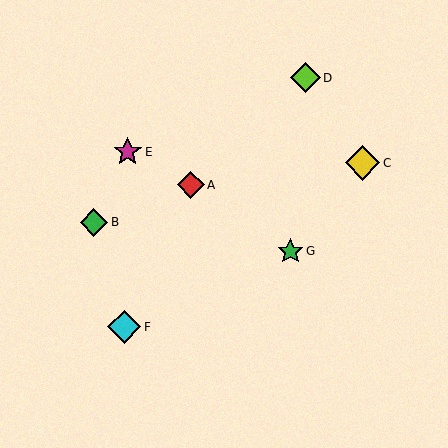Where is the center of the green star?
The center of the green star is at (290, 251).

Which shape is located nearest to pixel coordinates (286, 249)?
The green star (labeled G) at (290, 251) is nearest to that location.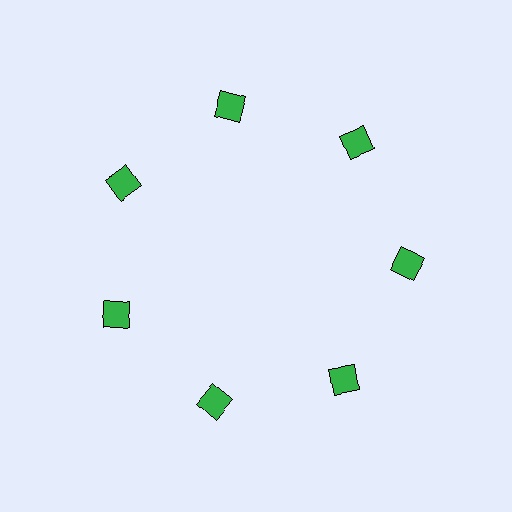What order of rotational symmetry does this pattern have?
This pattern has 7-fold rotational symmetry.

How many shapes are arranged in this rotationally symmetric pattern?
There are 7 shapes, arranged in 7 groups of 1.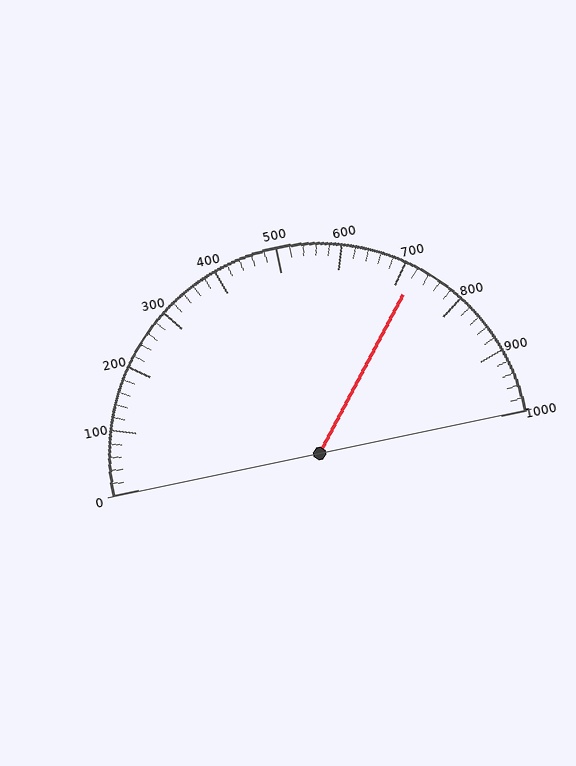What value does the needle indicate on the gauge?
The needle indicates approximately 720.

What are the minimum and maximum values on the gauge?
The gauge ranges from 0 to 1000.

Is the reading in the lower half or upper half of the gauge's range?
The reading is in the upper half of the range (0 to 1000).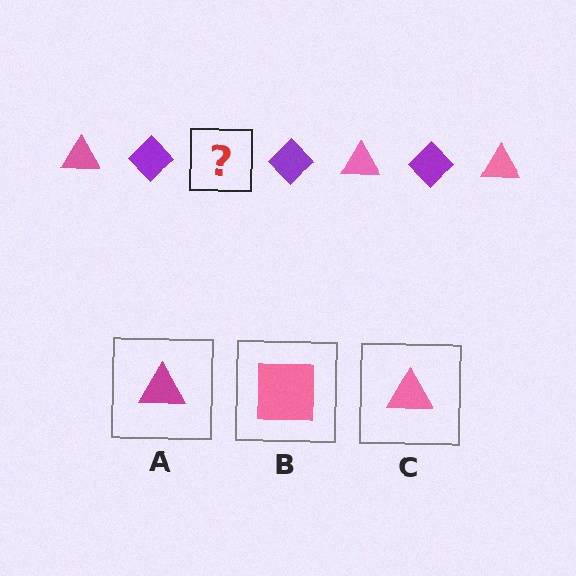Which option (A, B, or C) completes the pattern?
C.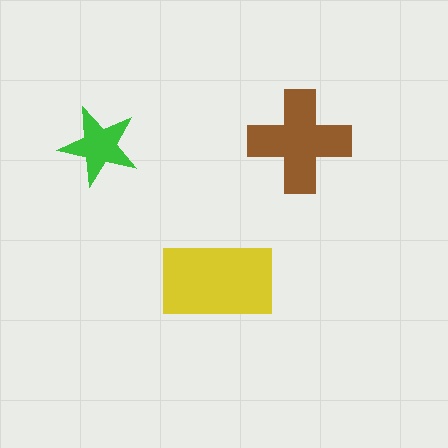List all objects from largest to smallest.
The yellow rectangle, the brown cross, the green star.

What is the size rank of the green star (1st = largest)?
3rd.